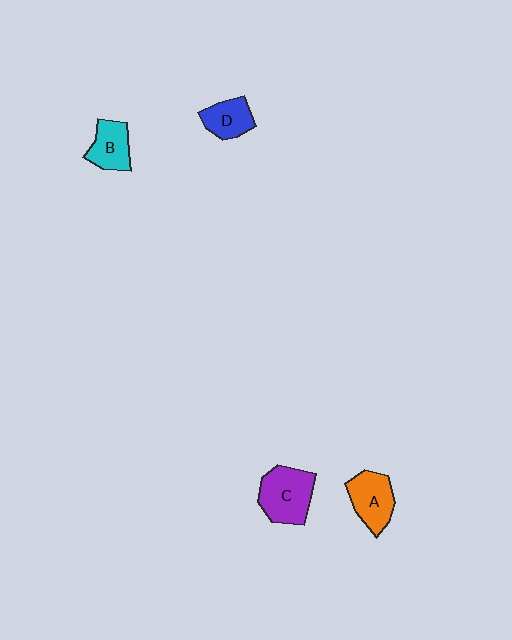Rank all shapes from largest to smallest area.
From largest to smallest: C (purple), A (orange), B (cyan), D (blue).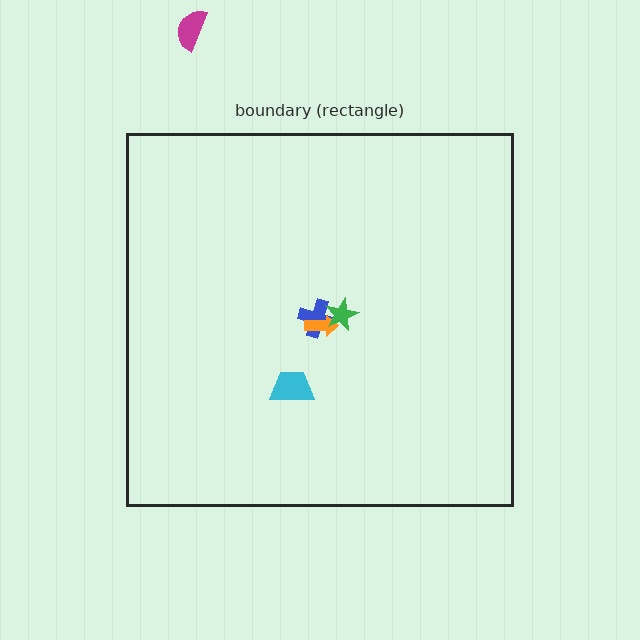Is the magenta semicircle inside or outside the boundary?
Outside.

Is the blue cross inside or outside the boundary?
Inside.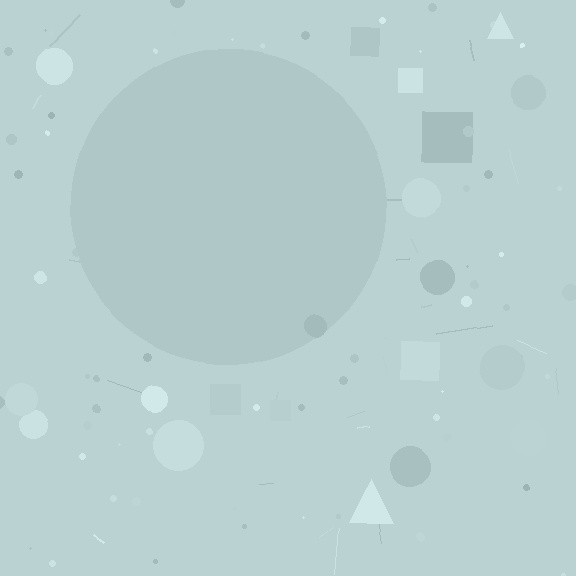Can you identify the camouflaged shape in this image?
The camouflaged shape is a circle.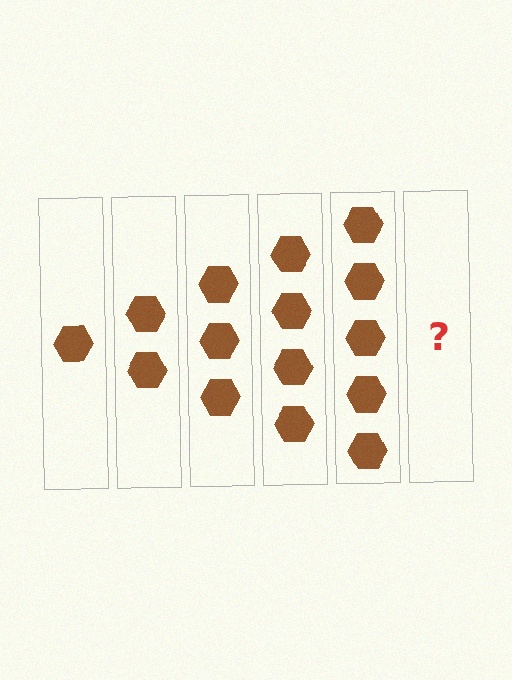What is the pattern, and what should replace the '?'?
The pattern is that each step adds one more hexagon. The '?' should be 6 hexagons.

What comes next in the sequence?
The next element should be 6 hexagons.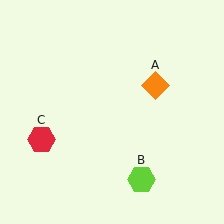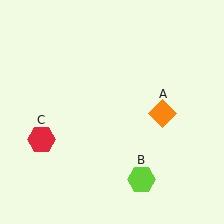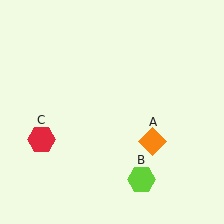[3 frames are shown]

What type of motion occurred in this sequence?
The orange diamond (object A) rotated clockwise around the center of the scene.